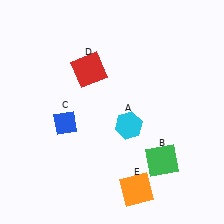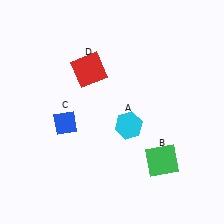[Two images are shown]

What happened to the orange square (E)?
The orange square (E) was removed in Image 2. It was in the bottom-right area of Image 1.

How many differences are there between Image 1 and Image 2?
There is 1 difference between the two images.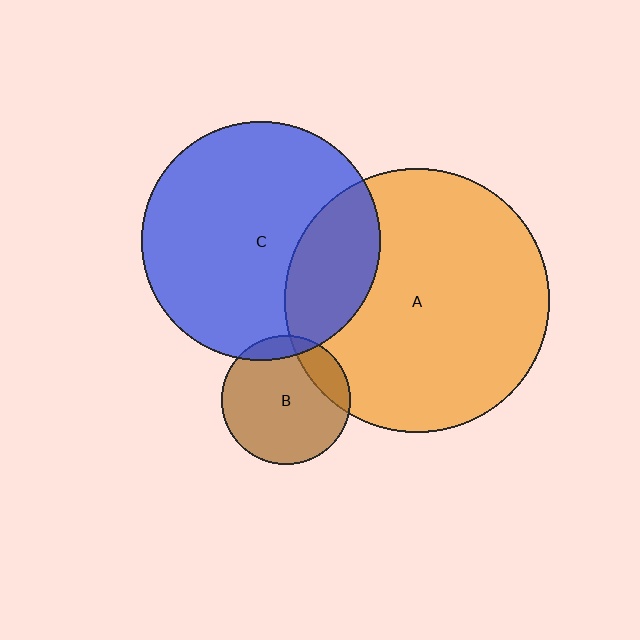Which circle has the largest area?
Circle A (orange).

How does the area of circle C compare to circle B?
Approximately 3.4 times.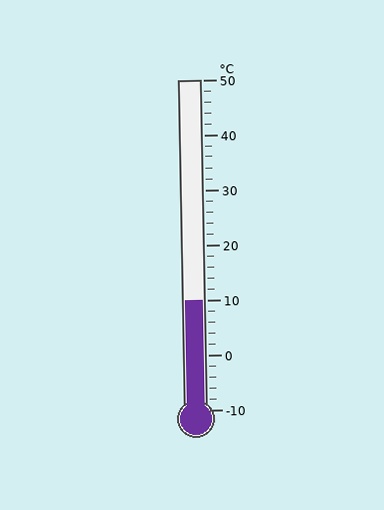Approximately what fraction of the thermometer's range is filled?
The thermometer is filled to approximately 35% of its range.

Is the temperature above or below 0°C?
The temperature is above 0°C.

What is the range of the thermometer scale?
The thermometer scale ranges from -10°C to 50°C.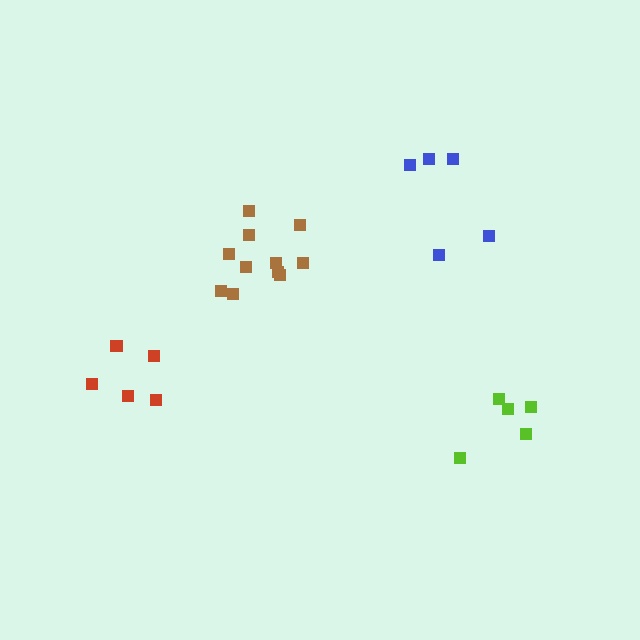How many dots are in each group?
Group 1: 5 dots, Group 2: 11 dots, Group 3: 5 dots, Group 4: 5 dots (26 total).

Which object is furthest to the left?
The red cluster is leftmost.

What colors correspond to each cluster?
The clusters are colored: blue, brown, lime, red.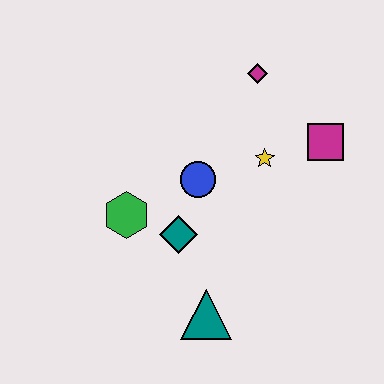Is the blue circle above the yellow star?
No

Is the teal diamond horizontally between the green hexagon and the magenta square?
Yes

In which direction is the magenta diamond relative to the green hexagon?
The magenta diamond is above the green hexagon.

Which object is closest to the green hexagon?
The teal diamond is closest to the green hexagon.